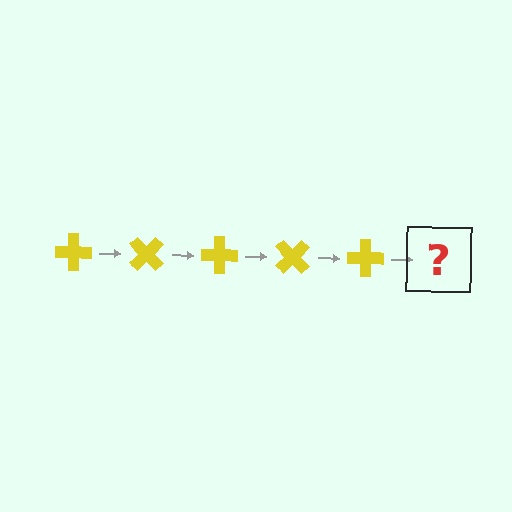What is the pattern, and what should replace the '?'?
The pattern is that the cross rotates 45 degrees each step. The '?' should be a yellow cross rotated 225 degrees.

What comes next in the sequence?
The next element should be a yellow cross rotated 225 degrees.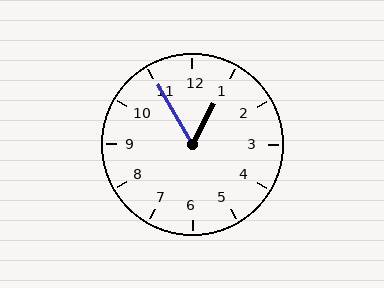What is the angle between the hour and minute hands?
Approximately 58 degrees.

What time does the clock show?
12:55.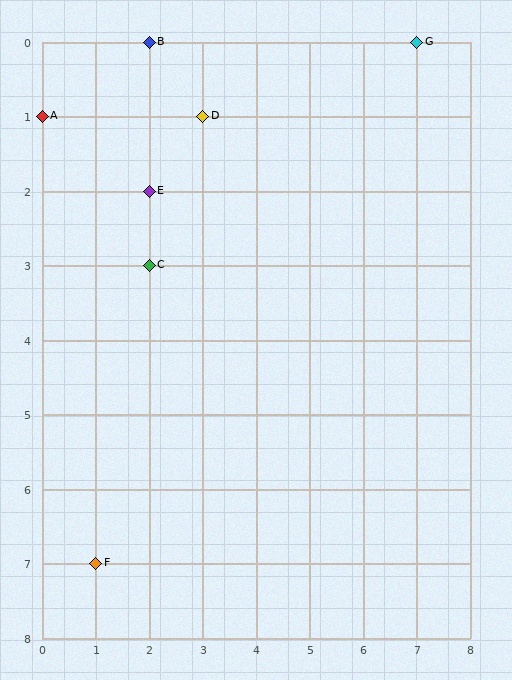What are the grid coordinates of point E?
Point E is at grid coordinates (2, 2).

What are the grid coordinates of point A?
Point A is at grid coordinates (0, 1).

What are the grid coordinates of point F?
Point F is at grid coordinates (1, 7).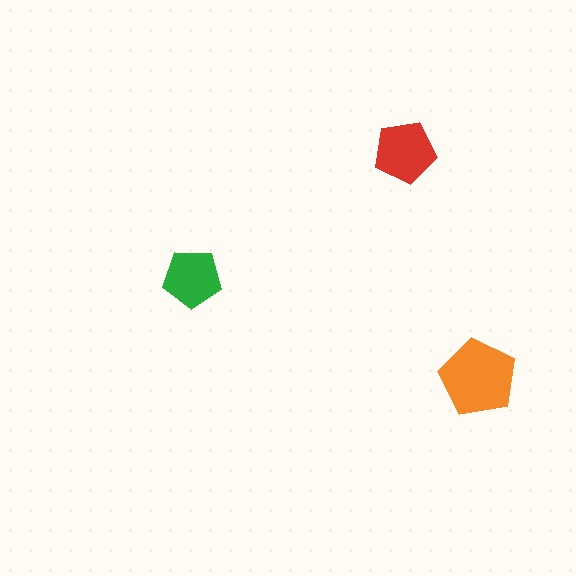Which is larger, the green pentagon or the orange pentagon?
The orange one.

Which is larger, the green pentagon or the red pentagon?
The red one.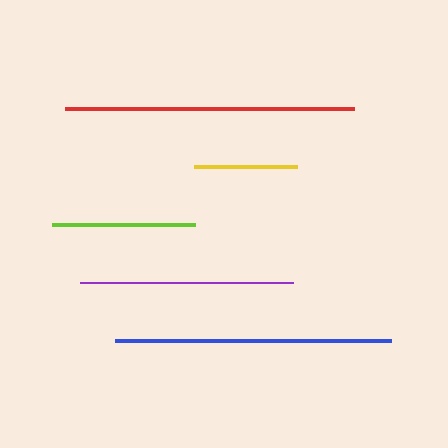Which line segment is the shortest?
The yellow line is the shortest at approximately 103 pixels.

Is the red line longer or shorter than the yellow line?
The red line is longer than the yellow line.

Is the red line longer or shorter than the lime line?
The red line is longer than the lime line.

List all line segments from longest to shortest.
From longest to shortest: red, blue, purple, lime, yellow.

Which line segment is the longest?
The red line is the longest at approximately 289 pixels.